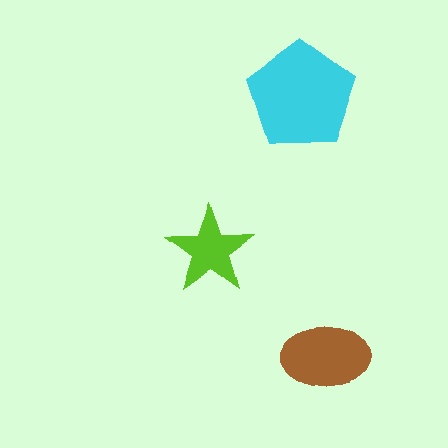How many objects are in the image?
There are 3 objects in the image.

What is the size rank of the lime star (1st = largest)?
3rd.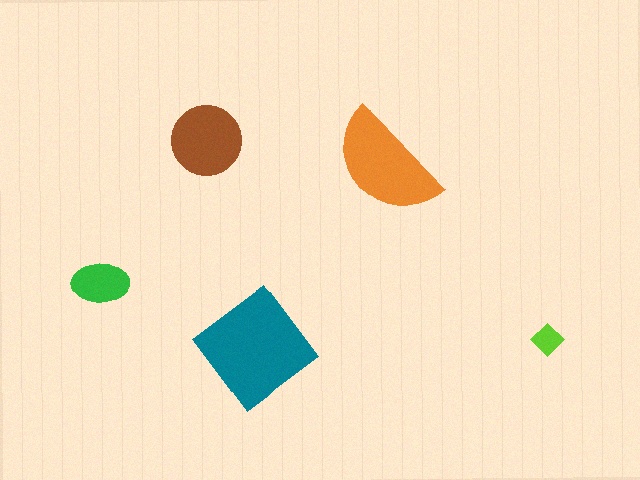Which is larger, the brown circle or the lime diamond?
The brown circle.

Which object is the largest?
The teal diamond.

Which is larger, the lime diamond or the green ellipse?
The green ellipse.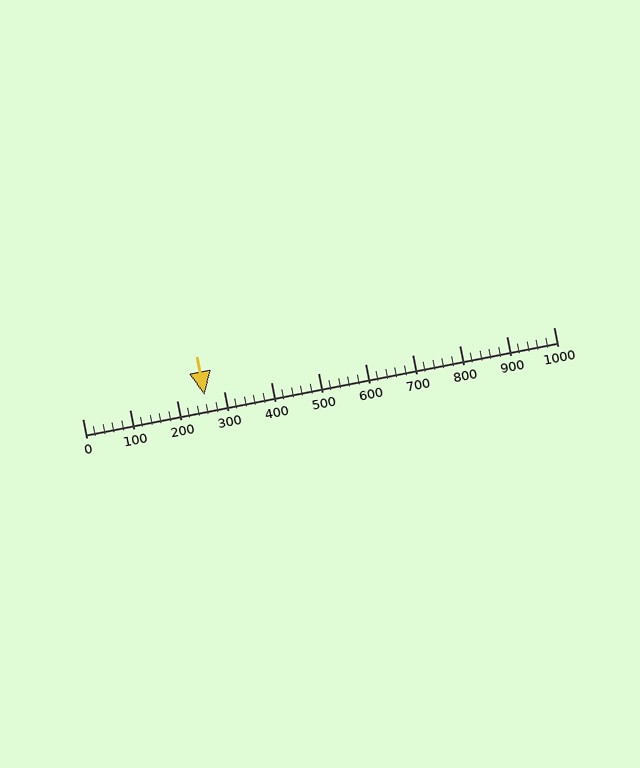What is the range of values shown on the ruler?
The ruler shows values from 0 to 1000.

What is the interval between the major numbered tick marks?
The major tick marks are spaced 100 units apart.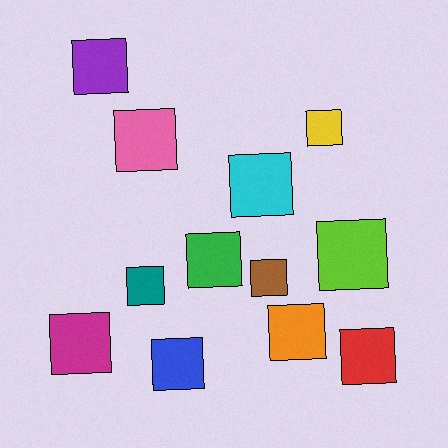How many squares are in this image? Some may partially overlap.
There are 12 squares.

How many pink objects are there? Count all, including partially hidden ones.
There is 1 pink object.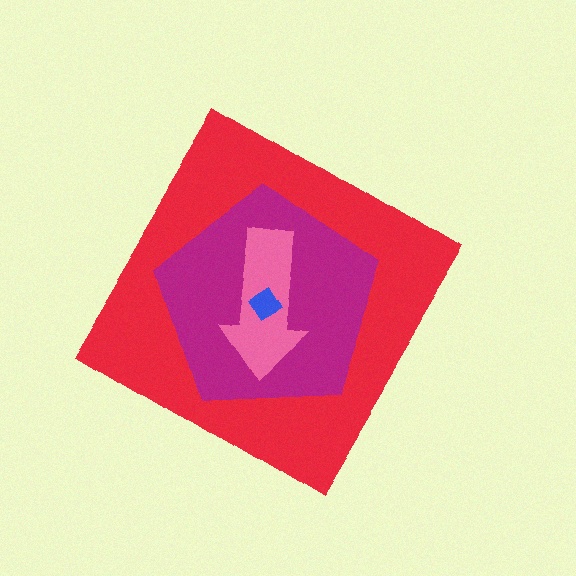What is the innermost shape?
The blue diamond.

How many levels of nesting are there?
4.